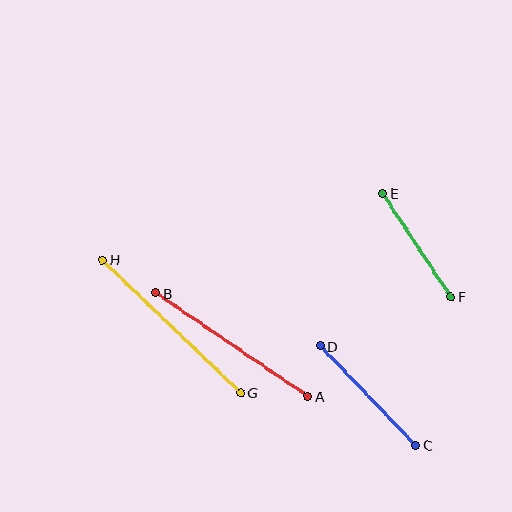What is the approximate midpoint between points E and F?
The midpoint is at approximately (417, 245) pixels.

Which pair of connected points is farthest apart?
Points G and H are farthest apart.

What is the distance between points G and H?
The distance is approximately 192 pixels.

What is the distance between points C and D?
The distance is approximately 138 pixels.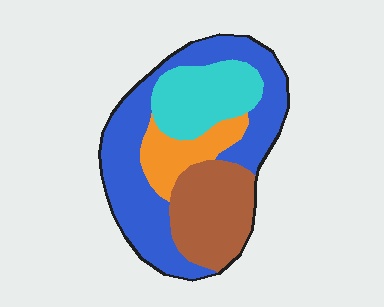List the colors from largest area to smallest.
From largest to smallest: blue, brown, cyan, orange.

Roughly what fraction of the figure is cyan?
Cyan covers about 20% of the figure.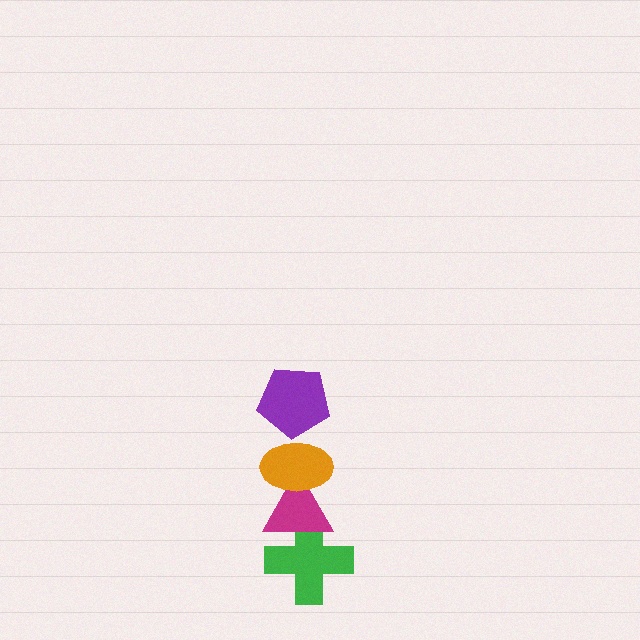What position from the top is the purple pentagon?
The purple pentagon is 1st from the top.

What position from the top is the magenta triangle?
The magenta triangle is 3rd from the top.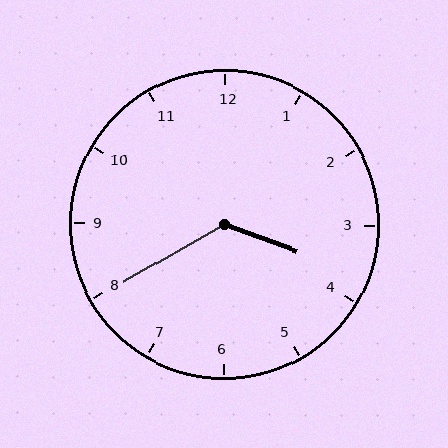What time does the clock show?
3:40.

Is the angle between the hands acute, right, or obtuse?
It is obtuse.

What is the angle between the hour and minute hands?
Approximately 130 degrees.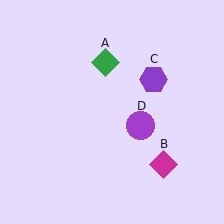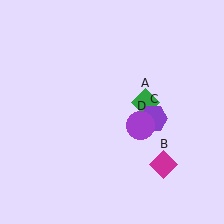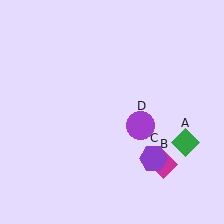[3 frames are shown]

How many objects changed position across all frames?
2 objects changed position: green diamond (object A), purple hexagon (object C).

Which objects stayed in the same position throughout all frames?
Magenta diamond (object B) and purple circle (object D) remained stationary.